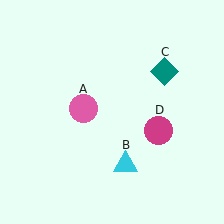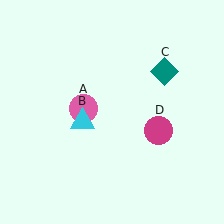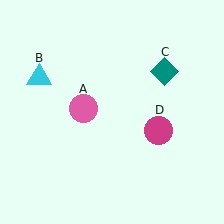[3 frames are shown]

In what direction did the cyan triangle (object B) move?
The cyan triangle (object B) moved up and to the left.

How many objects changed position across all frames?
1 object changed position: cyan triangle (object B).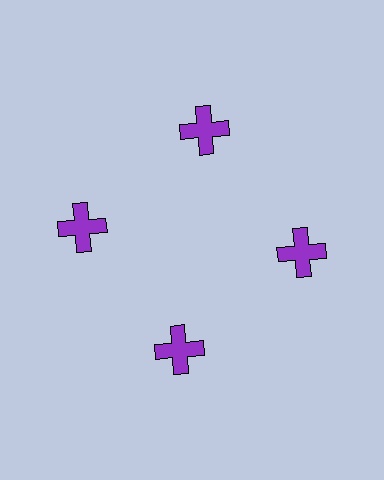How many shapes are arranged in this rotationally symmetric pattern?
There are 4 shapes, arranged in 4 groups of 1.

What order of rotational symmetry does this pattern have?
This pattern has 4-fold rotational symmetry.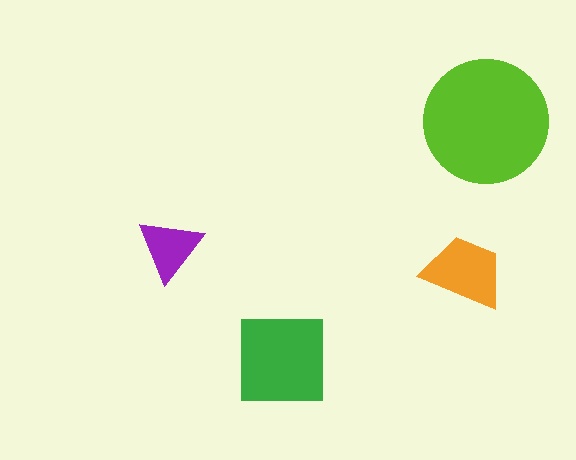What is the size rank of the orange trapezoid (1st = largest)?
3rd.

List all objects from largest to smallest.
The lime circle, the green square, the orange trapezoid, the purple triangle.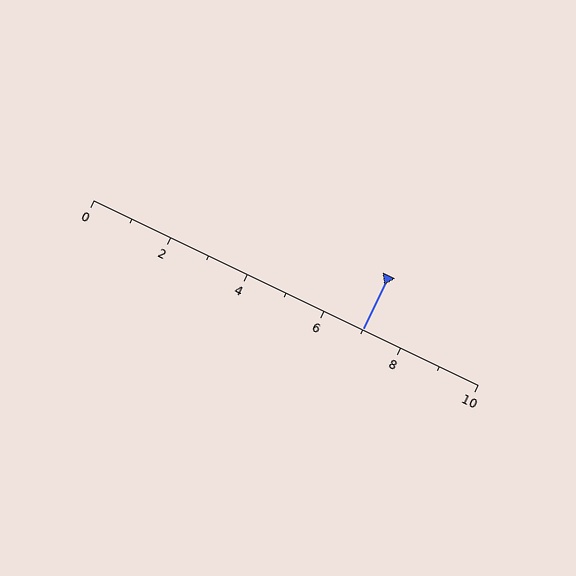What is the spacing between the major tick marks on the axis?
The major ticks are spaced 2 apart.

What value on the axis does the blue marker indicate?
The marker indicates approximately 7.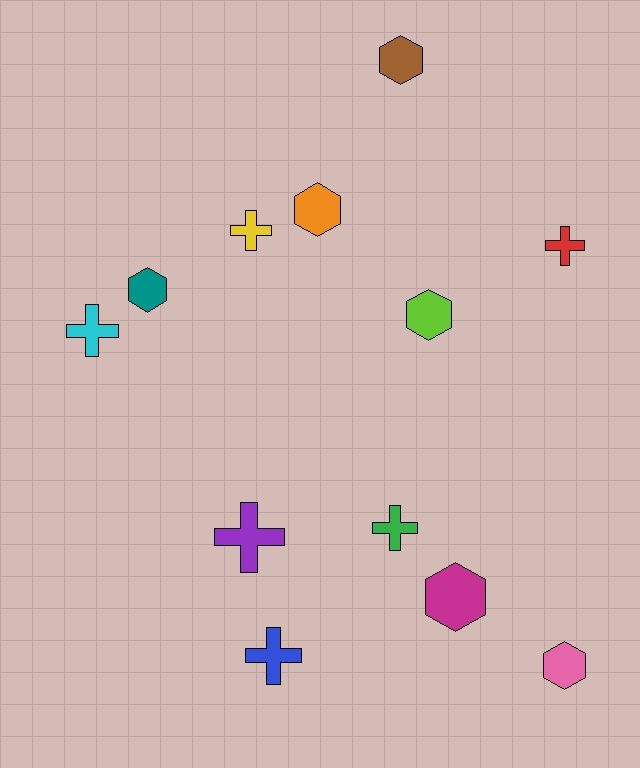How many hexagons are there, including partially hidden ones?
There are 6 hexagons.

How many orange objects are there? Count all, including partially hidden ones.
There is 1 orange object.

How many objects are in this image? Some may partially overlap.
There are 12 objects.